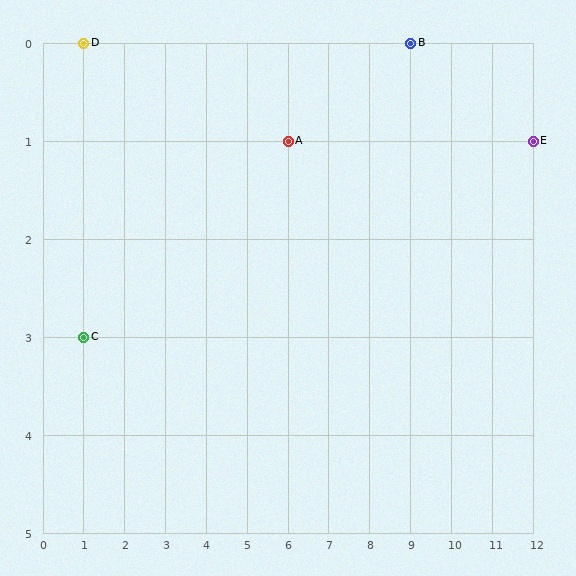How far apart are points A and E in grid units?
Points A and E are 6 columns apart.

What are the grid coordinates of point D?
Point D is at grid coordinates (1, 0).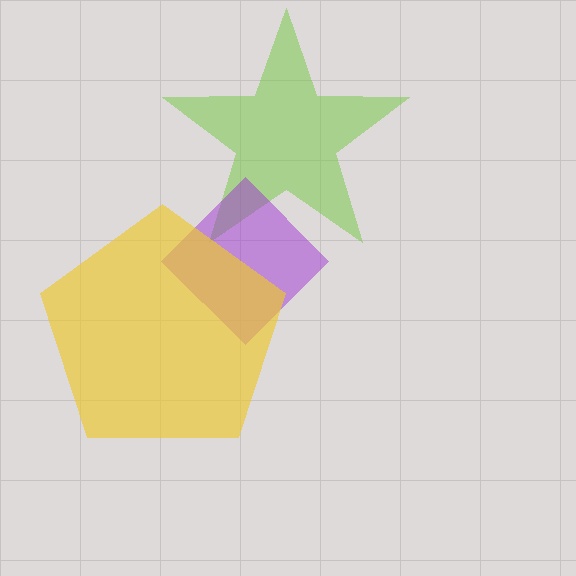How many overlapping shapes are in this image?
There are 3 overlapping shapes in the image.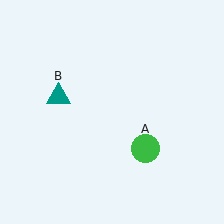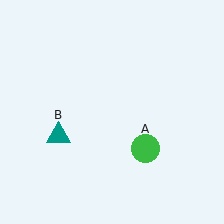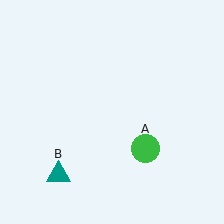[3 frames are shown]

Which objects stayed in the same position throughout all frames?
Green circle (object A) remained stationary.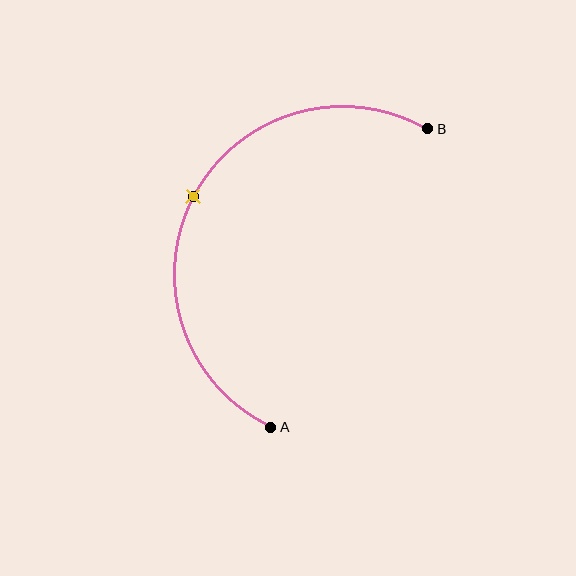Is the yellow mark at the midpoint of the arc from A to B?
Yes. The yellow mark lies on the arc at equal arc-length from both A and B — it is the arc midpoint.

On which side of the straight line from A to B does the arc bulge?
The arc bulges to the left of the straight line connecting A and B.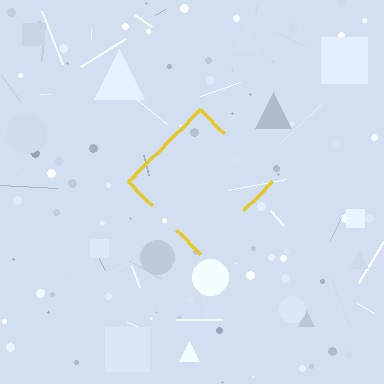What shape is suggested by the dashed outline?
The dashed outline suggests a diamond.